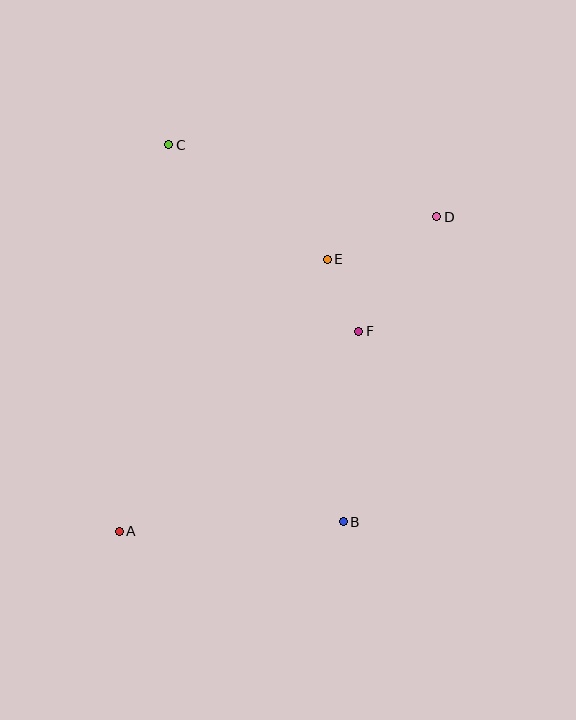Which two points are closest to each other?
Points E and F are closest to each other.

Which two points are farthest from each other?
Points A and D are farthest from each other.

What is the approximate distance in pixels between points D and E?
The distance between D and E is approximately 117 pixels.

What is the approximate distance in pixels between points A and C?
The distance between A and C is approximately 390 pixels.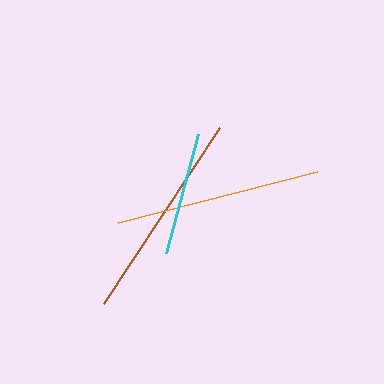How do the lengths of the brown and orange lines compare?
The brown and orange lines are approximately the same length.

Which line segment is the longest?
The brown line is the longest at approximately 211 pixels.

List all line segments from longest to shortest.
From longest to shortest: brown, orange, cyan.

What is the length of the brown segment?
The brown segment is approximately 211 pixels long.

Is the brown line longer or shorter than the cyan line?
The brown line is longer than the cyan line.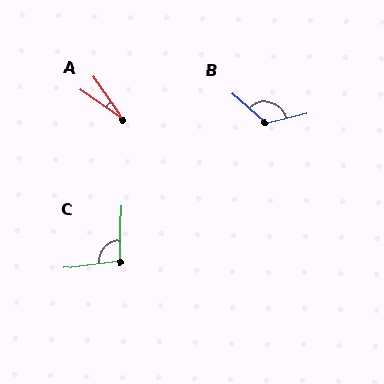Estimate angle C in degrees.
Approximately 98 degrees.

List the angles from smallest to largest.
A (21°), C (98°), B (124°).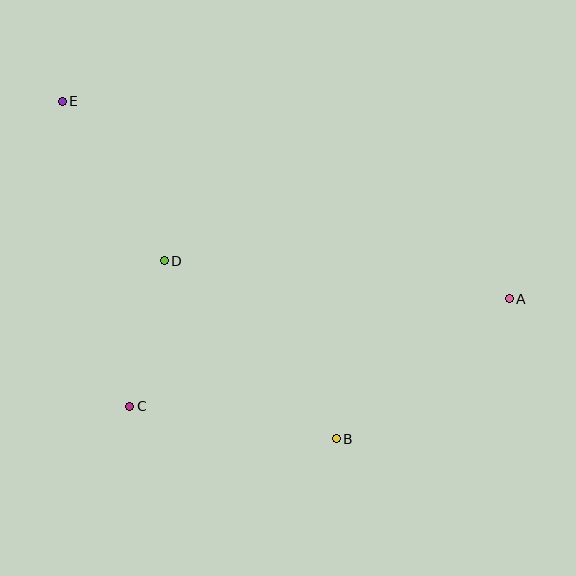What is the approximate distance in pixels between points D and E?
The distance between D and E is approximately 189 pixels.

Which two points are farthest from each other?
Points A and E are farthest from each other.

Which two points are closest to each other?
Points C and D are closest to each other.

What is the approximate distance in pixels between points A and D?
The distance between A and D is approximately 347 pixels.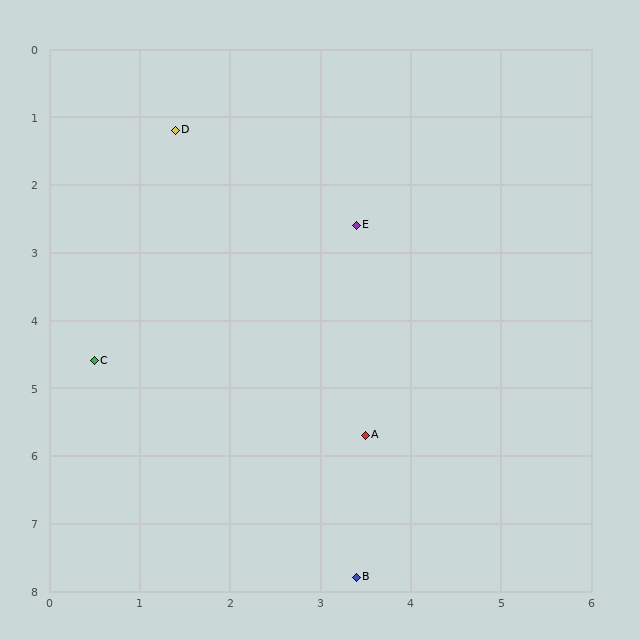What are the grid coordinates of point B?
Point B is at approximately (3.4, 7.8).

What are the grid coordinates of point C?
Point C is at approximately (0.5, 4.6).